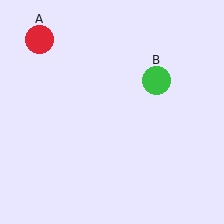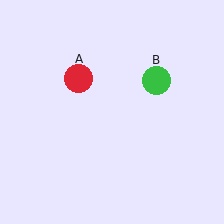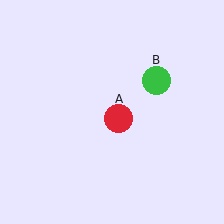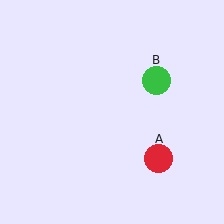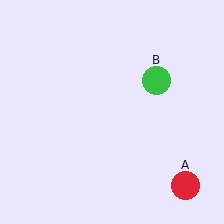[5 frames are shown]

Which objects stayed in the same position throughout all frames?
Green circle (object B) remained stationary.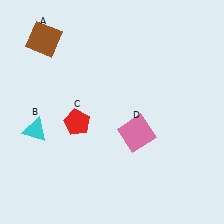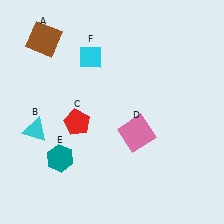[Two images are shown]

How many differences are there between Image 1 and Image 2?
There are 2 differences between the two images.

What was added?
A teal hexagon (E), a cyan diamond (F) were added in Image 2.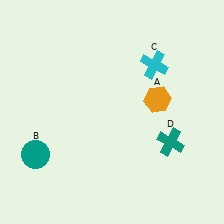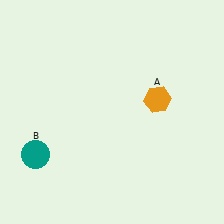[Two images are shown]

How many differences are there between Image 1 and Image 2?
There are 2 differences between the two images.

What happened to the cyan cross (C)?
The cyan cross (C) was removed in Image 2. It was in the top-right area of Image 1.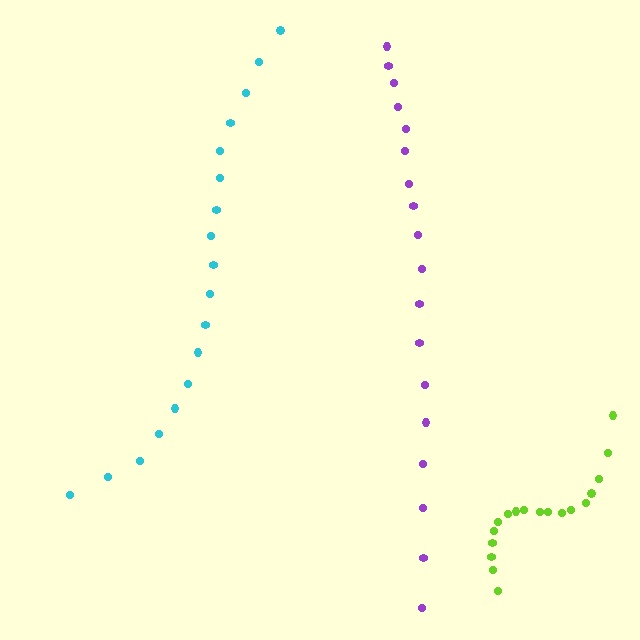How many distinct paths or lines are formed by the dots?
There are 3 distinct paths.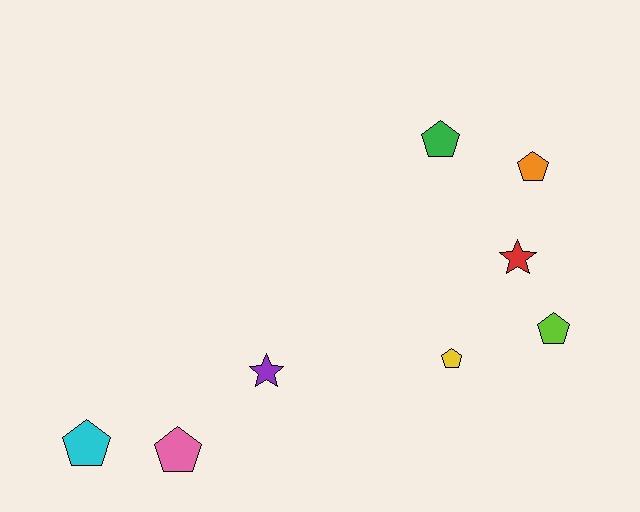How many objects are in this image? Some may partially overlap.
There are 8 objects.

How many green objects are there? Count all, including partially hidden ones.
There is 1 green object.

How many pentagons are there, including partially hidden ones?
There are 6 pentagons.